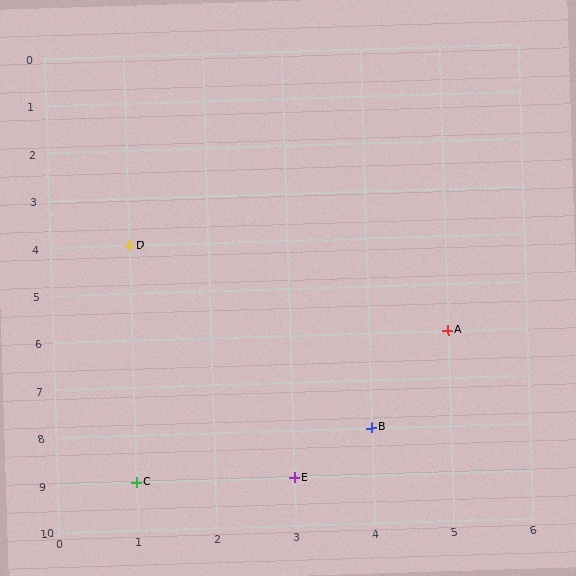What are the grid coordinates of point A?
Point A is at grid coordinates (5, 6).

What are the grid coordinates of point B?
Point B is at grid coordinates (4, 8).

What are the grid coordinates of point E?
Point E is at grid coordinates (3, 9).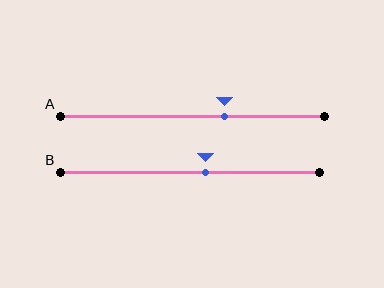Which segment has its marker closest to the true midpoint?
Segment B has its marker closest to the true midpoint.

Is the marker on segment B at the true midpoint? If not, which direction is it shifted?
No, the marker on segment B is shifted to the right by about 6% of the segment length.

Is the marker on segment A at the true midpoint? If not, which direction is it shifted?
No, the marker on segment A is shifted to the right by about 12% of the segment length.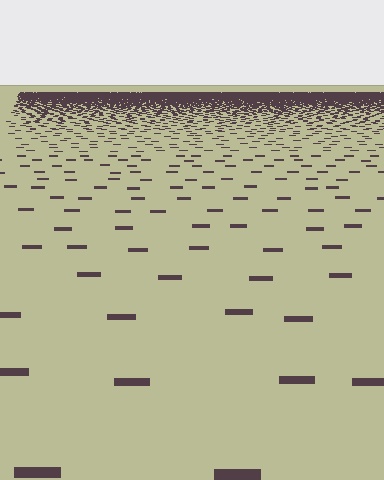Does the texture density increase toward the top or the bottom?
Density increases toward the top.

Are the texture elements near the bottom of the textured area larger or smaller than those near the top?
Larger. Near the bottom, elements are closer to the viewer and appear at a bigger on-screen size.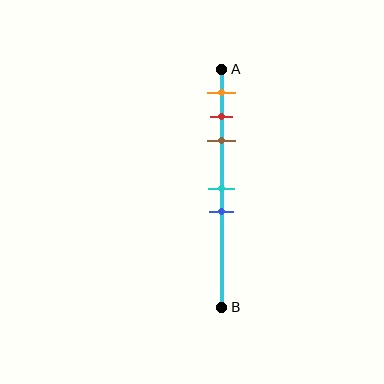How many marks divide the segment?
There are 5 marks dividing the segment.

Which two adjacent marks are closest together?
The red and brown marks are the closest adjacent pair.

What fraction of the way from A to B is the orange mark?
The orange mark is approximately 10% (0.1) of the way from A to B.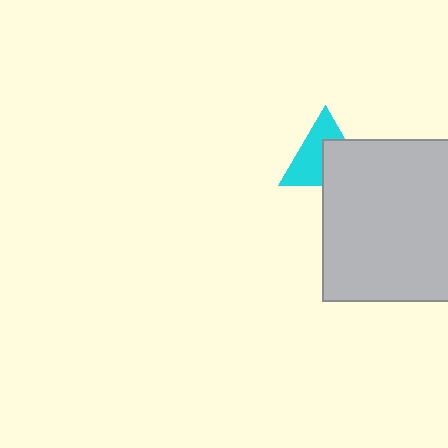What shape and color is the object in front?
The object in front is a light gray rectangle.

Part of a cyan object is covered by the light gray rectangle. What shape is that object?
It is a triangle.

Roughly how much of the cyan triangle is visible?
About half of it is visible (roughly 55%).